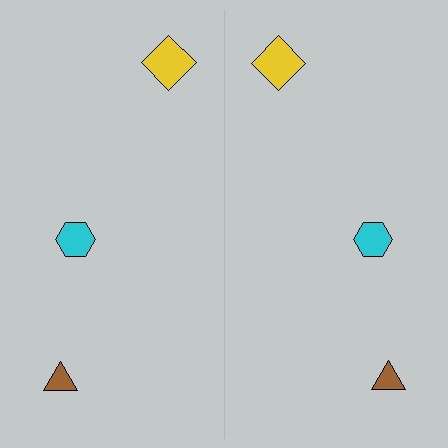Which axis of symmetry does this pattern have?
The pattern has a vertical axis of symmetry running through the center of the image.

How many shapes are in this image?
There are 6 shapes in this image.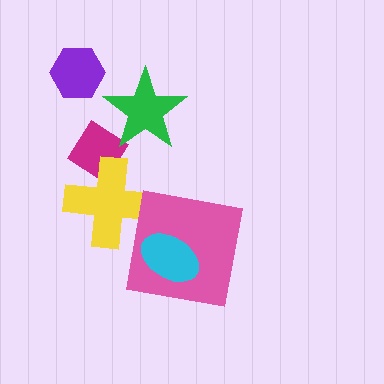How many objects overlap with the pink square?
1 object overlaps with the pink square.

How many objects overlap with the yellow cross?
1 object overlaps with the yellow cross.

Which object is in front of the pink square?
The cyan ellipse is in front of the pink square.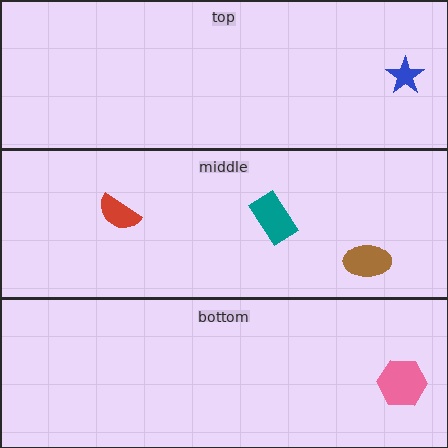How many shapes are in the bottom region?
1.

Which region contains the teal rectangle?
The middle region.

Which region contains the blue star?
The top region.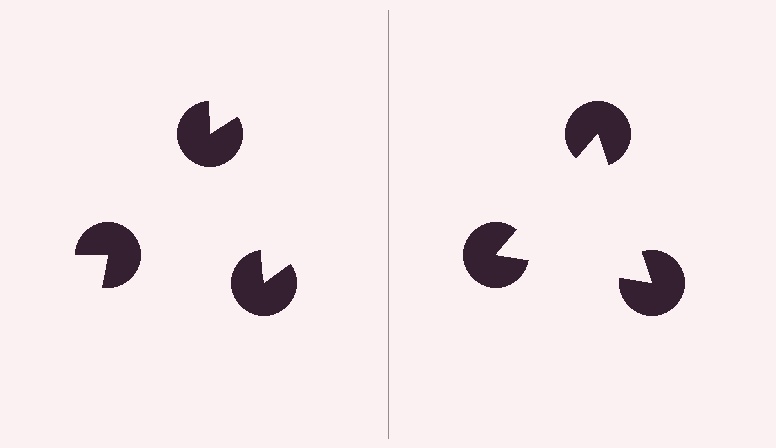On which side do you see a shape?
An illusory triangle appears on the right side. On the left side the wedge cuts are rotated, so no coherent shape forms.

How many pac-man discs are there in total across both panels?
6 — 3 on each side.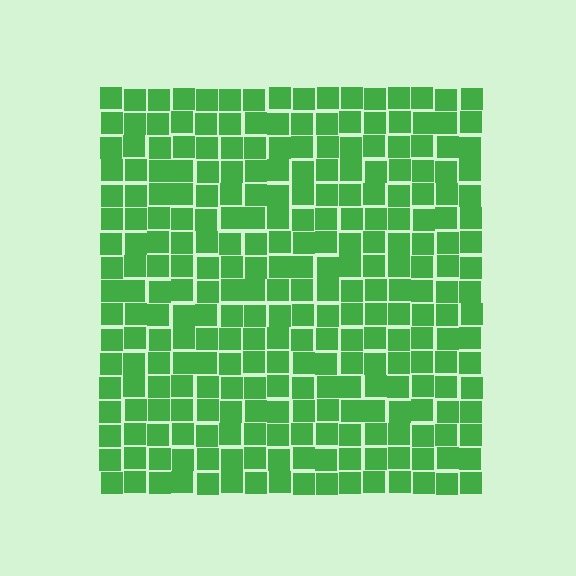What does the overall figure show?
The overall figure shows a square.